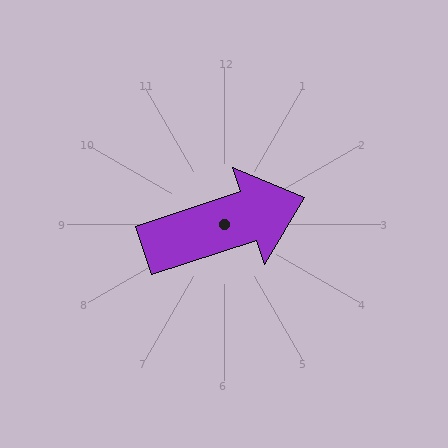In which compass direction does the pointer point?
East.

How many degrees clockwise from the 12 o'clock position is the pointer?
Approximately 72 degrees.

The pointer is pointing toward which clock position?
Roughly 2 o'clock.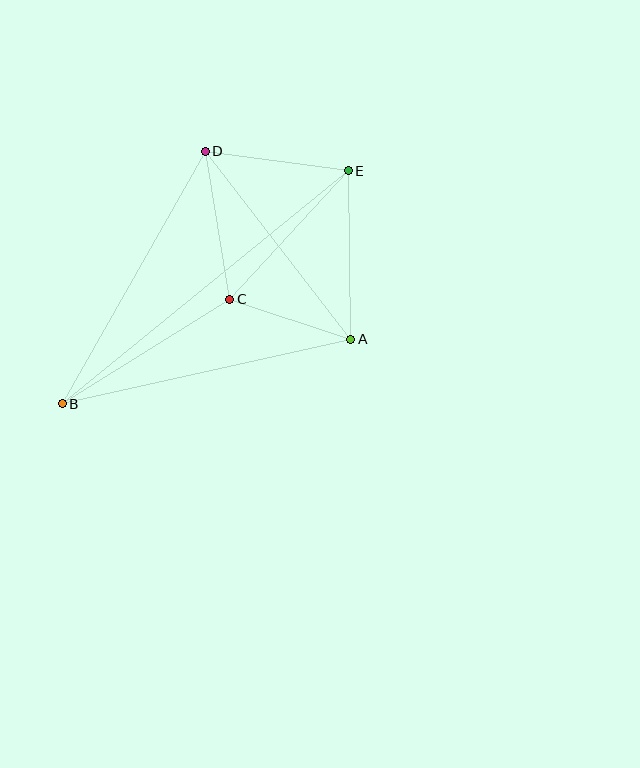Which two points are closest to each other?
Points A and C are closest to each other.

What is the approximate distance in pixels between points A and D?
The distance between A and D is approximately 238 pixels.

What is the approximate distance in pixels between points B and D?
The distance between B and D is approximately 290 pixels.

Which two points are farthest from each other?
Points B and E are farthest from each other.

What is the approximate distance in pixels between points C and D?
The distance between C and D is approximately 150 pixels.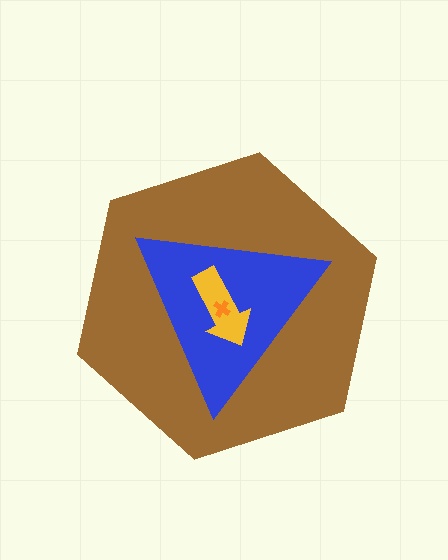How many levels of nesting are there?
4.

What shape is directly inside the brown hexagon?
The blue triangle.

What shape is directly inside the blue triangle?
The yellow arrow.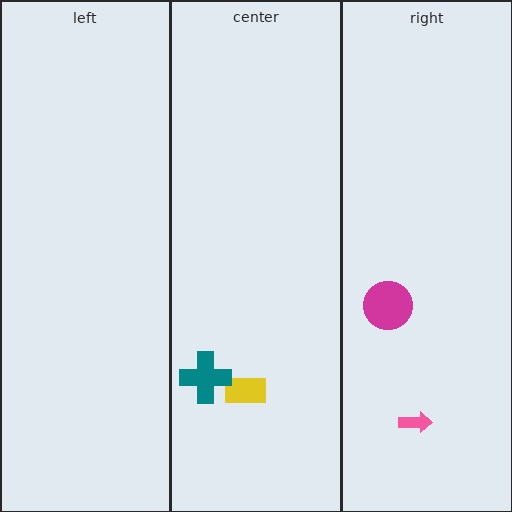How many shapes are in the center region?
2.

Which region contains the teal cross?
The center region.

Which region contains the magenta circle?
The right region.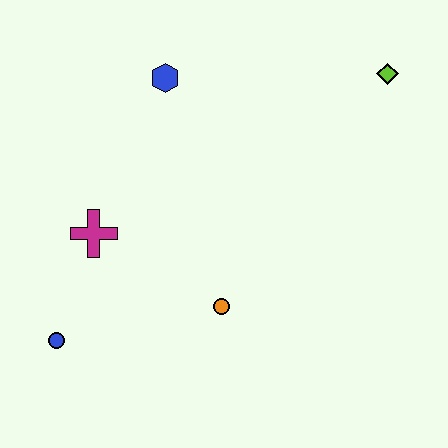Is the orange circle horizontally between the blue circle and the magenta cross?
No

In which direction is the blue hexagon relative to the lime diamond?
The blue hexagon is to the left of the lime diamond.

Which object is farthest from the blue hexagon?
The blue circle is farthest from the blue hexagon.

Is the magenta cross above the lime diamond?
No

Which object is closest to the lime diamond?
The blue hexagon is closest to the lime diamond.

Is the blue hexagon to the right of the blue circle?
Yes